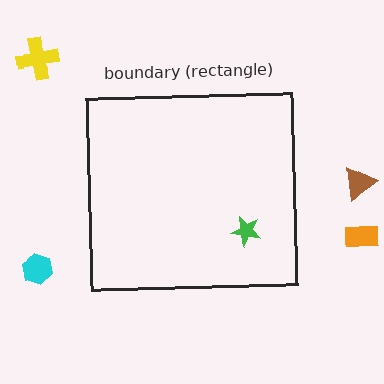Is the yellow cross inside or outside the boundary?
Outside.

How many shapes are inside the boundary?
1 inside, 4 outside.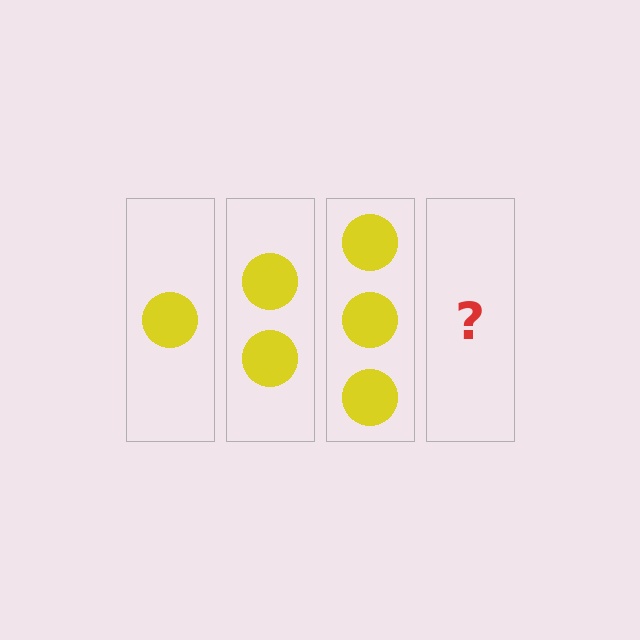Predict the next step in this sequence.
The next step is 4 circles.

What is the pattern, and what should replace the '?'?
The pattern is that each step adds one more circle. The '?' should be 4 circles.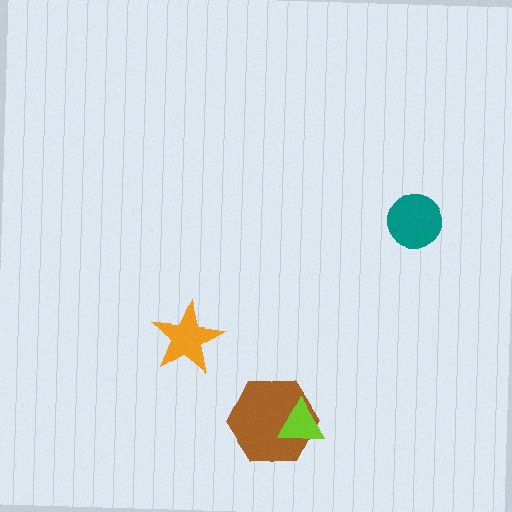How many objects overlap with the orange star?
0 objects overlap with the orange star.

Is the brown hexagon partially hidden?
Yes, it is partially covered by another shape.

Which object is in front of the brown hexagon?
The lime triangle is in front of the brown hexagon.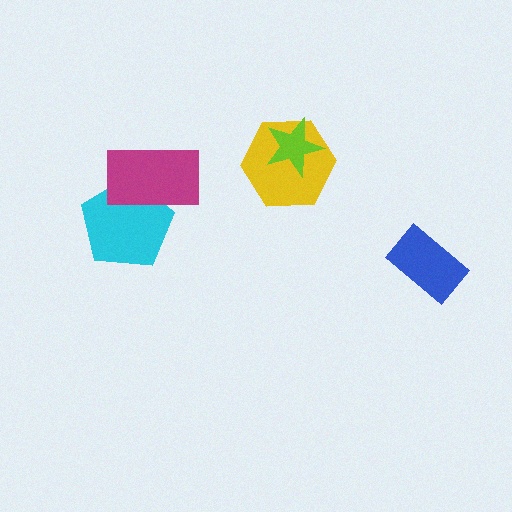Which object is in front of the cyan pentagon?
The magenta rectangle is in front of the cyan pentagon.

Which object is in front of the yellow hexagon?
The lime star is in front of the yellow hexagon.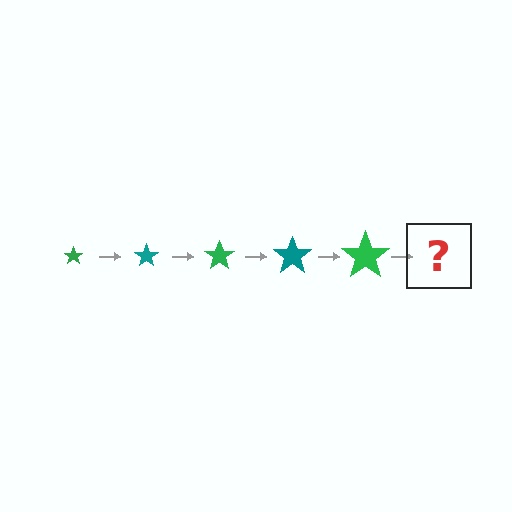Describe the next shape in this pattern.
It should be a teal star, larger than the previous one.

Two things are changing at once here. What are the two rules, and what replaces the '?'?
The two rules are that the star grows larger each step and the color cycles through green and teal. The '?' should be a teal star, larger than the previous one.